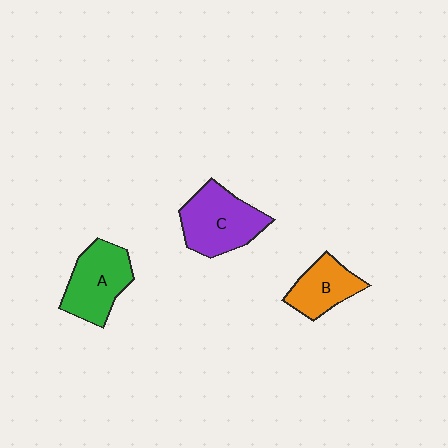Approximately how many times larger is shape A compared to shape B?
Approximately 1.4 times.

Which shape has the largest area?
Shape C (purple).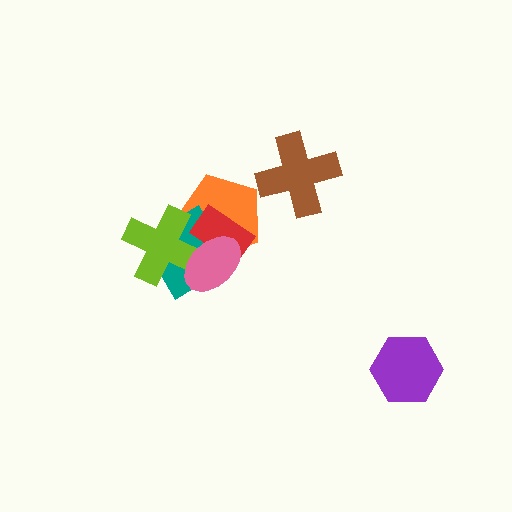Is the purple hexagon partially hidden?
No, no other shape covers it.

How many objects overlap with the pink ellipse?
4 objects overlap with the pink ellipse.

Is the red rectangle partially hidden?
Yes, it is partially covered by another shape.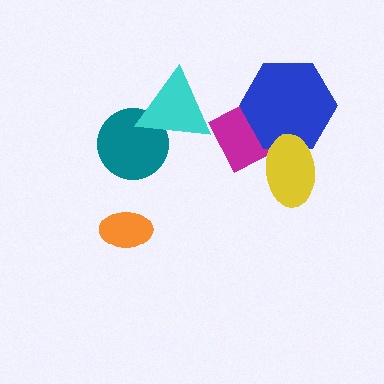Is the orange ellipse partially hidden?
No, no other shape covers it.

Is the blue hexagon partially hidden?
Yes, it is partially covered by another shape.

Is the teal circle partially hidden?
Yes, it is partially covered by another shape.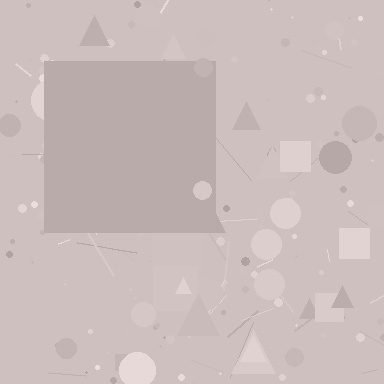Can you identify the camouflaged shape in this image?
The camouflaged shape is a square.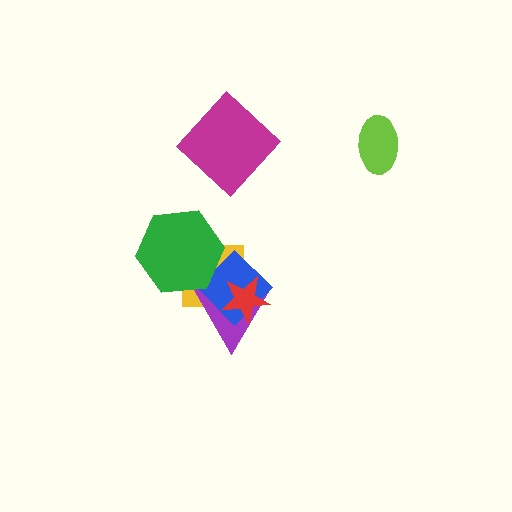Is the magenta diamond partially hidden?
No, no other shape covers it.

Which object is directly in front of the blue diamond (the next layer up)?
The red star is directly in front of the blue diamond.